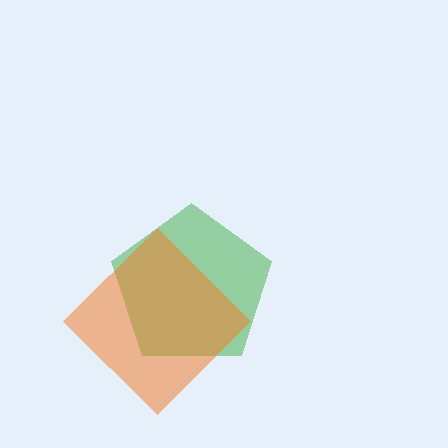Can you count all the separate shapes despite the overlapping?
Yes, there are 2 separate shapes.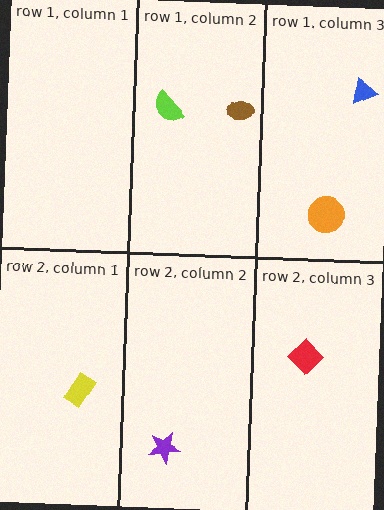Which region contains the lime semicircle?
The row 1, column 2 region.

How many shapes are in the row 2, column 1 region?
1.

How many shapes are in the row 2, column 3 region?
1.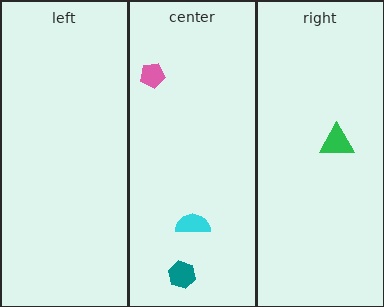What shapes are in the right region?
The green triangle.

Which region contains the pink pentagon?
The center region.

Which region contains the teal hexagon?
The center region.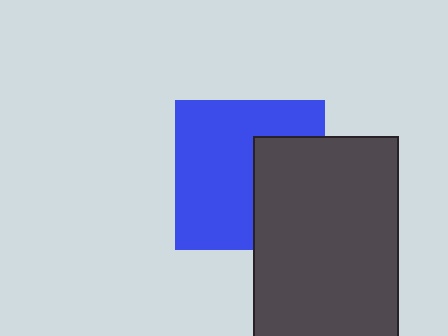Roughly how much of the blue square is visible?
About half of it is visible (roughly 64%).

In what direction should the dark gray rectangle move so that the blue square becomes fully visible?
The dark gray rectangle should move right. That is the shortest direction to clear the overlap and leave the blue square fully visible.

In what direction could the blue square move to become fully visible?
The blue square could move left. That would shift it out from behind the dark gray rectangle entirely.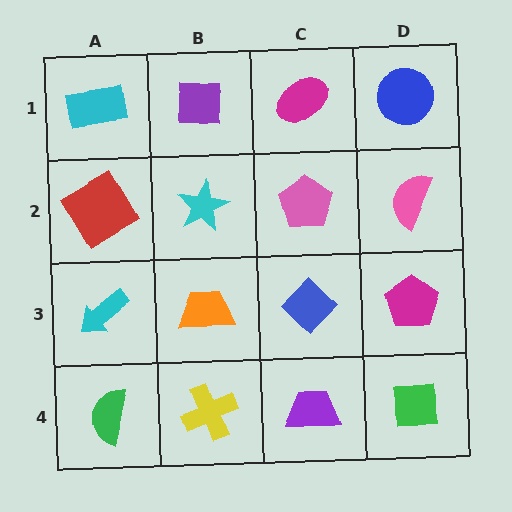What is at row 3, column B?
An orange trapezoid.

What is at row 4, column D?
A green square.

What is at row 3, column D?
A magenta pentagon.